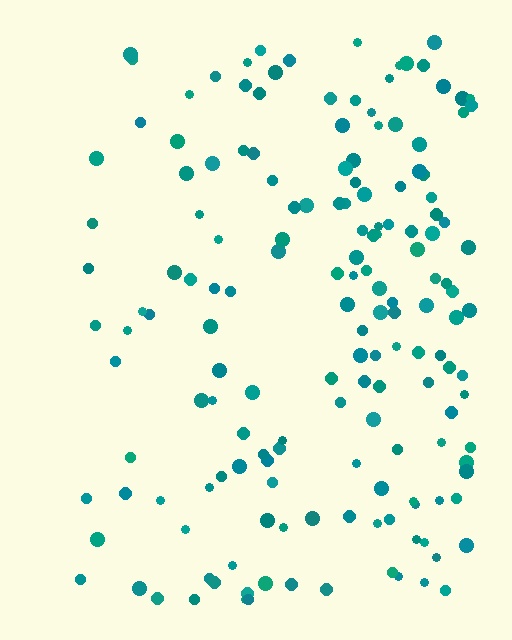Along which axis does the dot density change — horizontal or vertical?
Horizontal.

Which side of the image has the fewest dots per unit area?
The left.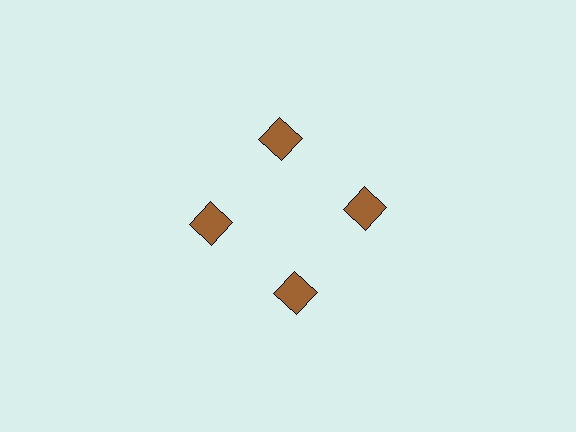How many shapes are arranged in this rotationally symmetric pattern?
There are 4 shapes, arranged in 4 groups of 1.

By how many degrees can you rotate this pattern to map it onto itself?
The pattern maps onto itself every 90 degrees of rotation.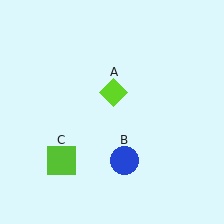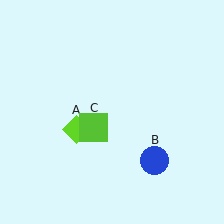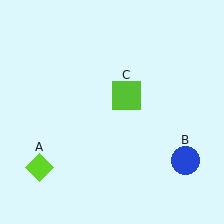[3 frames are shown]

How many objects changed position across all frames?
3 objects changed position: lime diamond (object A), blue circle (object B), lime square (object C).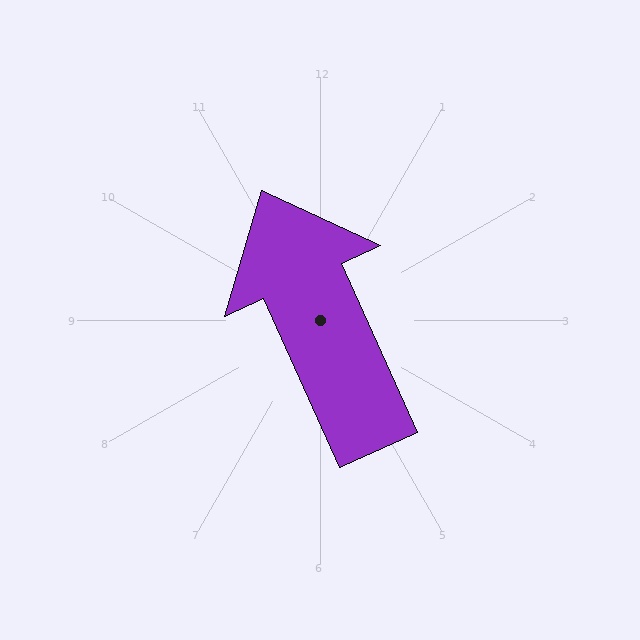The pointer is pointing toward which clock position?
Roughly 11 o'clock.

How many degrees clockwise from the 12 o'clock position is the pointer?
Approximately 336 degrees.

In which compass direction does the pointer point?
Northwest.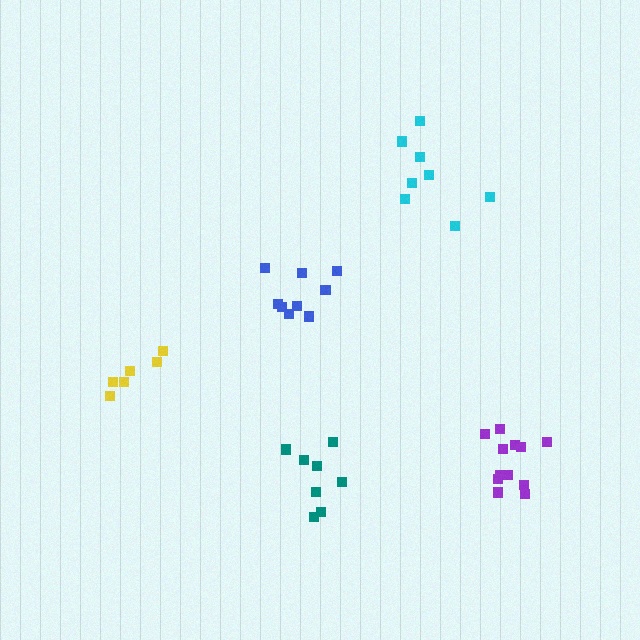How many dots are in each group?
Group 1: 8 dots, Group 2: 6 dots, Group 3: 8 dots, Group 4: 9 dots, Group 5: 12 dots (43 total).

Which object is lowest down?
The teal cluster is bottommost.